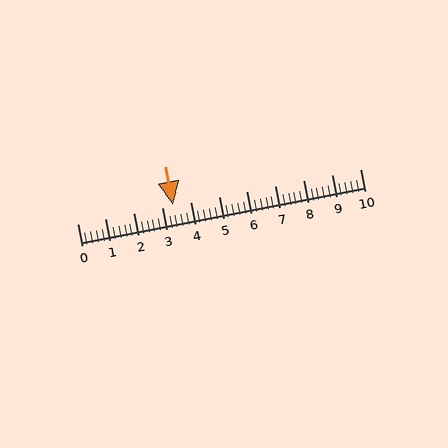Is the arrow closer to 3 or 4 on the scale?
The arrow is closer to 3.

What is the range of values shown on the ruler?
The ruler shows values from 0 to 10.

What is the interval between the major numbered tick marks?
The major tick marks are spaced 1 units apart.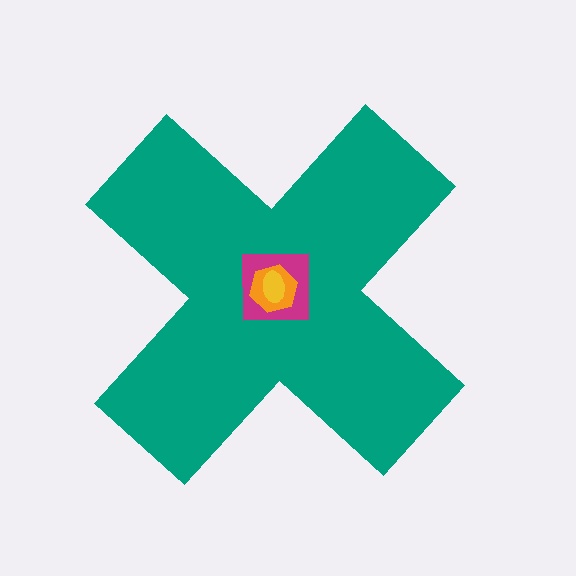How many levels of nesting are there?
4.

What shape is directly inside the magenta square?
The orange hexagon.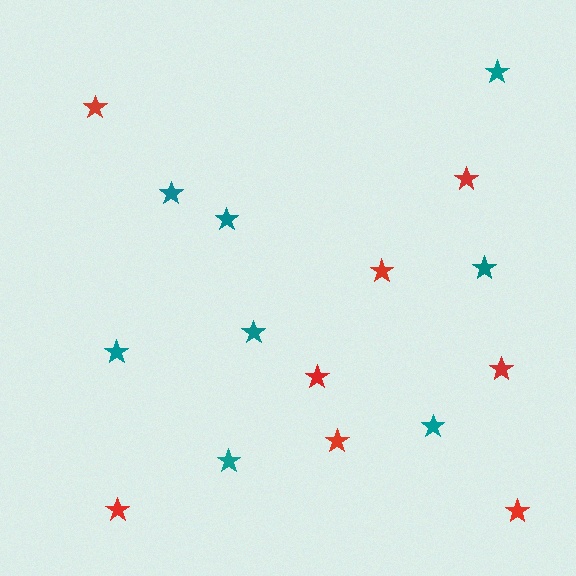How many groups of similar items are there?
There are 2 groups: one group of red stars (8) and one group of teal stars (8).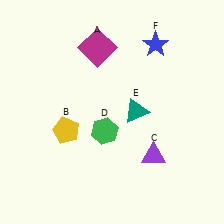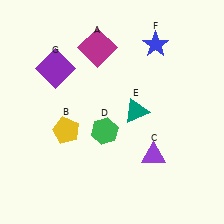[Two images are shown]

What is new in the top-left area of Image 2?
A purple square (G) was added in the top-left area of Image 2.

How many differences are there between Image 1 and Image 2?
There is 1 difference between the two images.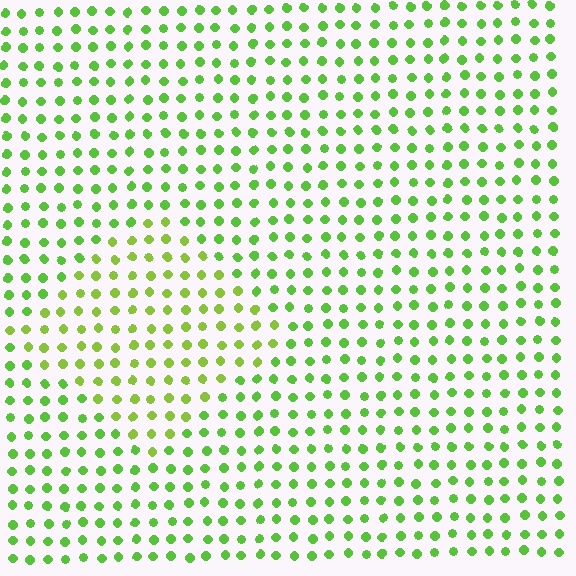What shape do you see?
I see a diamond.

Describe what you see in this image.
The image is filled with small lime elements in a uniform arrangement. A diamond-shaped region is visible where the elements are tinted to a slightly different hue, forming a subtle color boundary.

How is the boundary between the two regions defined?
The boundary is defined purely by a slight shift in hue (about 22 degrees). Spacing, size, and orientation are identical on both sides.